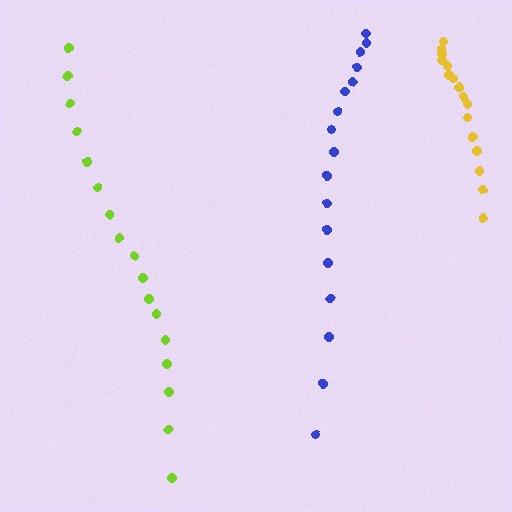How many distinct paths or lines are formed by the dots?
There are 3 distinct paths.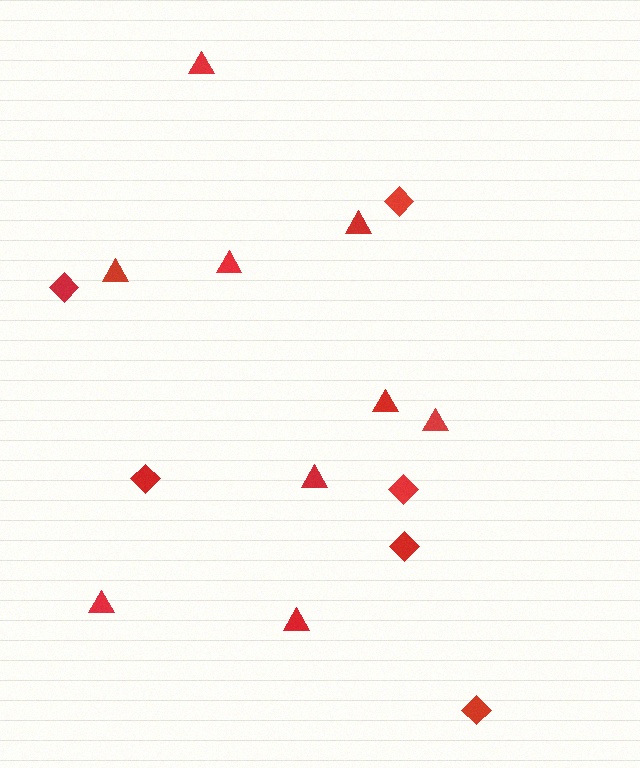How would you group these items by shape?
There are 2 groups: one group of diamonds (6) and one group of triangles (9).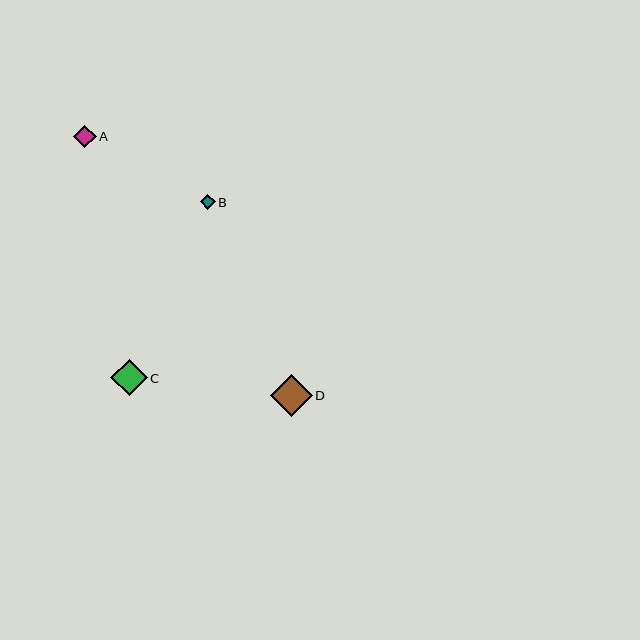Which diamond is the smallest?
Diamond B is the smallest with a size of approximately 15 pixels.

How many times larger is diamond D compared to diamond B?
Diamond D is approximately 2.8 times the size of diamond B.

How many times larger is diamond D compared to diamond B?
Diamond D is approximately 2.8 times the size of diamond B.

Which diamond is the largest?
Diamond D is the largest with a size of approximately 42 pixels.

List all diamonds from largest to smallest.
From largest to smallest: D, C, A, B.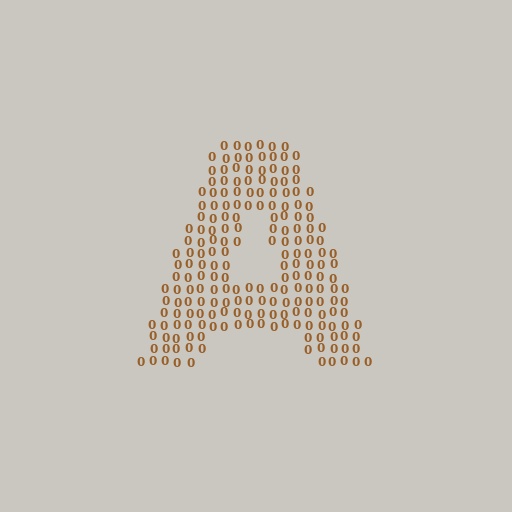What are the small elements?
The small elements are digit 0's.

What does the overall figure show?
The overall figure shows the letter A.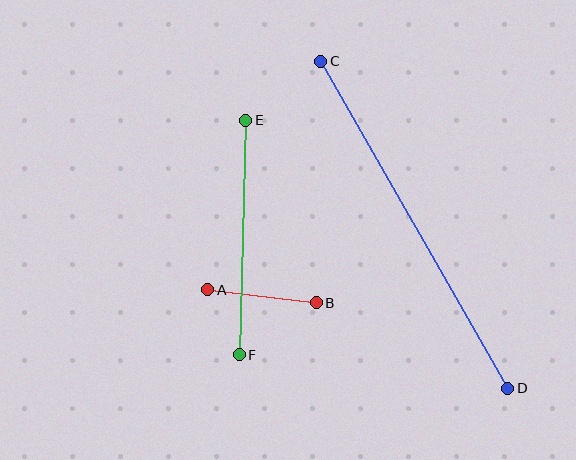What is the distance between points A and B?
The distance is approximately 109 pixels.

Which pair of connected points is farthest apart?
Points C and D are farthest apart.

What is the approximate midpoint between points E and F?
The midpoint is at approximately (242, 237) pixels.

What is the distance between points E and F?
The distance is approximately 235 pixels.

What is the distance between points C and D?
The distance is approximately 376 pixels.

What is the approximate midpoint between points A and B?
The midpoint is at approximately (262, 296) pixels.